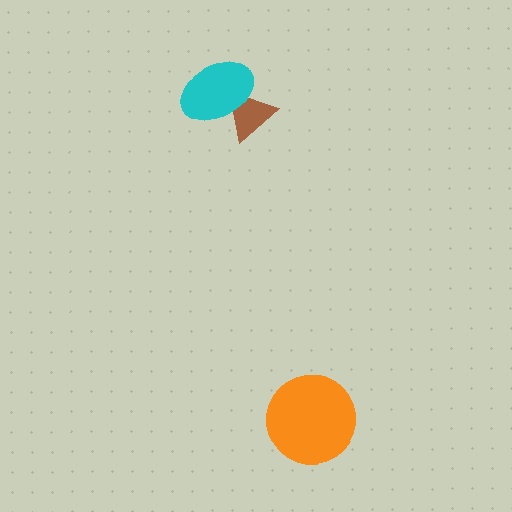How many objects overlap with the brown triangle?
1 object overlaps with the brown triangle.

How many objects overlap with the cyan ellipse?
1 object overlaps with the cyan ellipse.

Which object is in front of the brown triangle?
The cyan ellipse is in front of the brown triangle.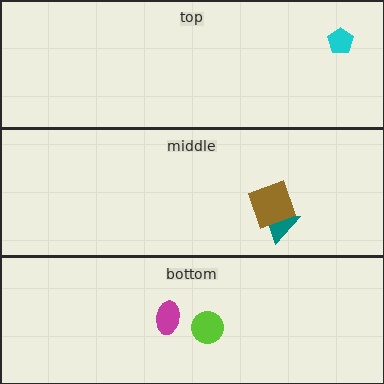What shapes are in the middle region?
The teal triangle, the brown square.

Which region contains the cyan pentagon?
The top region.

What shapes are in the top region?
The cyan pentagon.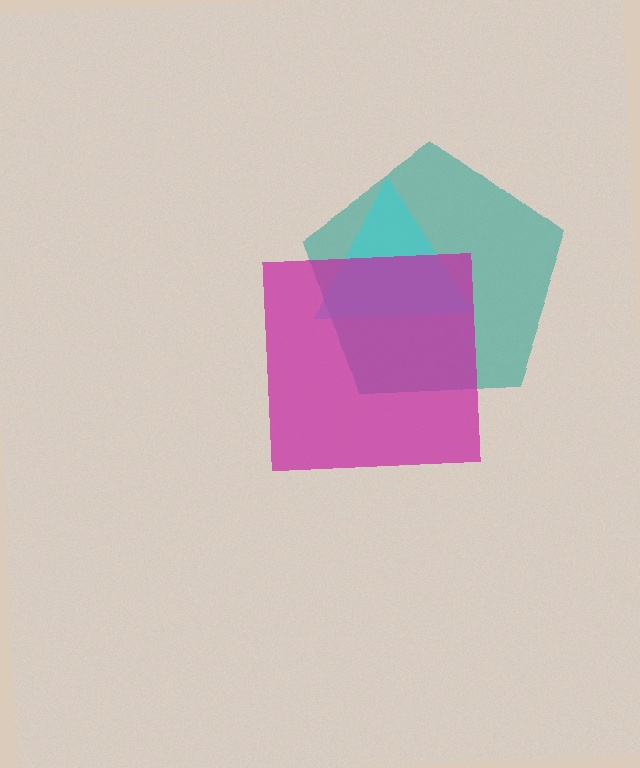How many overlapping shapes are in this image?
There are 3 overlapping shapes in the image.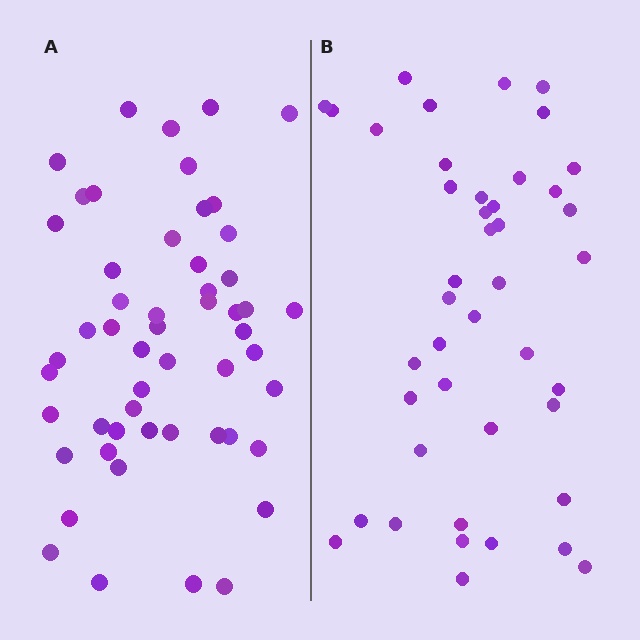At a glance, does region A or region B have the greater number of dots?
Region A (the left region) has more dots.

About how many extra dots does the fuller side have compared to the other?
Region A has roughly 10 or so more dots than region B.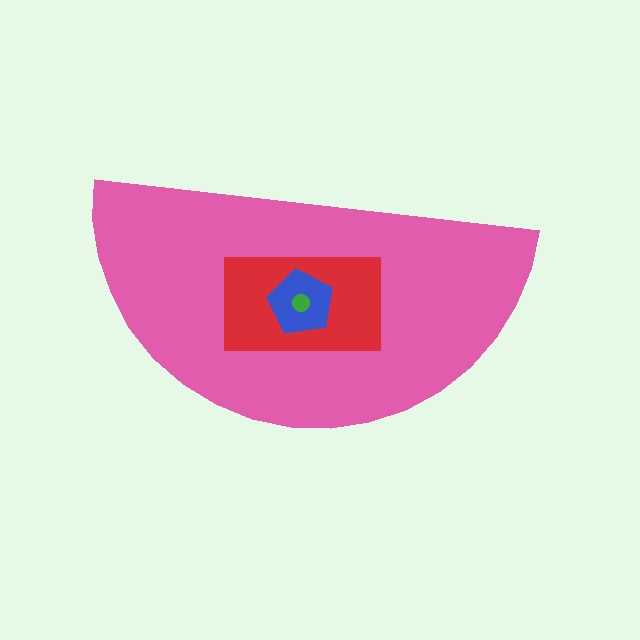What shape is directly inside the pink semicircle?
The red rectangle.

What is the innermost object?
The green circle.